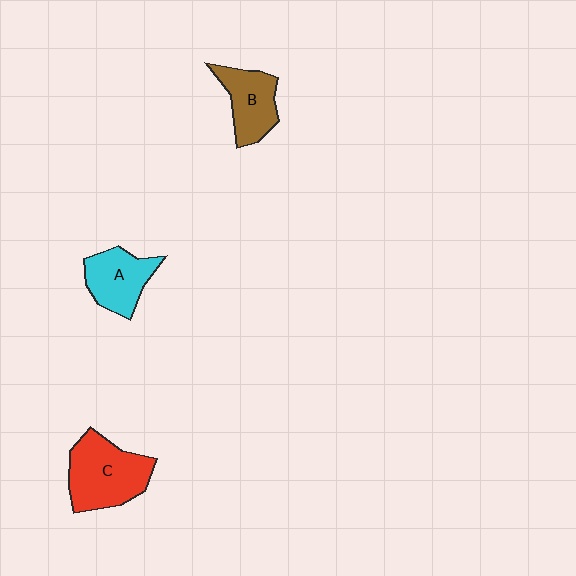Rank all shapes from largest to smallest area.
From largest to smallest: C (red), A (cyan), B (brown).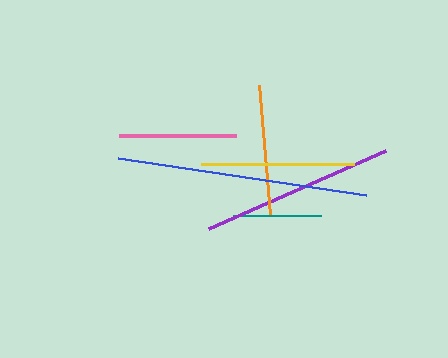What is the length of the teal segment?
The teal segment is approximately 88 pixels long.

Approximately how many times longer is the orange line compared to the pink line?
The orange line is approximately 1.1 times the length of the pink line.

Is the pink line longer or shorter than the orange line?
The orange line is longer than the pink line.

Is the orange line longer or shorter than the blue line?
The blue line is longer than the orange line.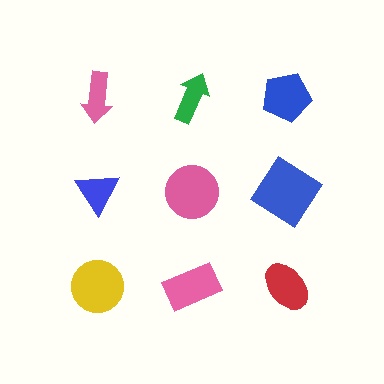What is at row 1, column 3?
A blue pentagon.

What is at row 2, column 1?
A blue triangle.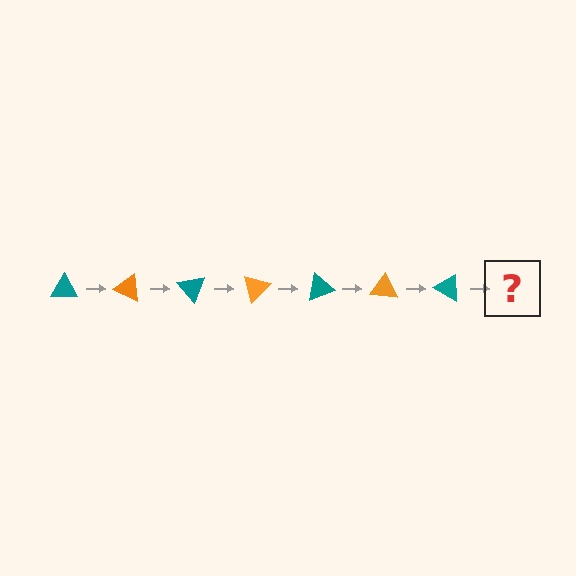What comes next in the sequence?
The next element should be an orange triangle, rotated 175 degrees from the start.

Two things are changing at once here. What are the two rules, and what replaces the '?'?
The two rules are that it rotates 25 degrees each step and the color cycles through teal and orange. The '?' should be an orange triangle, rotated 175 degrees from the start.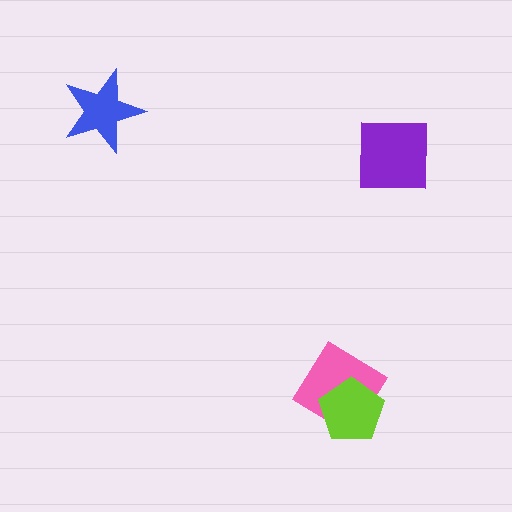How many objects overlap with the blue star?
0 objects overlap with the blue star.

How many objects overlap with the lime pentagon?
1 object overlaps with the lime pentagon.